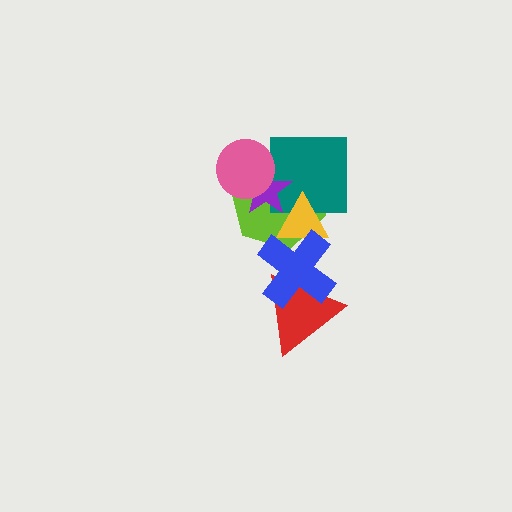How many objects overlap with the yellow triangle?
4 objects overlap with the yellow triangle.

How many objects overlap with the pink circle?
2 objects overlap with the pink circle.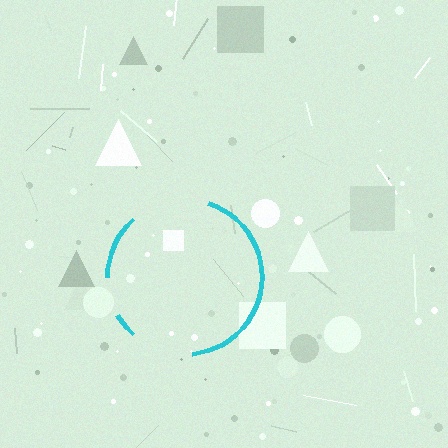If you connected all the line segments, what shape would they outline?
They would outline a circle.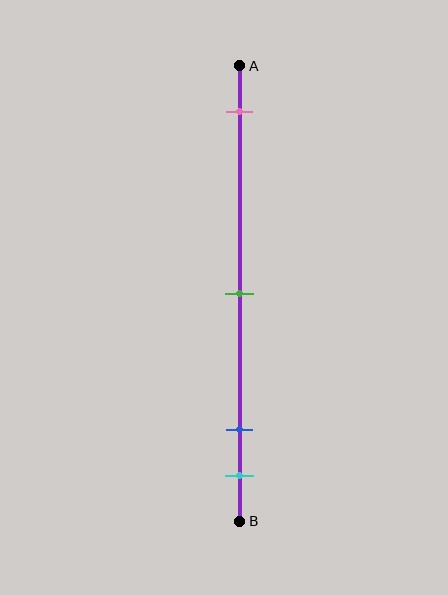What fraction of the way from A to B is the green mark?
The green mark is approximately 50% (0.5) of the way from A to B.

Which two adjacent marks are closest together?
The blue and cyan marks are the closest adjacent pair.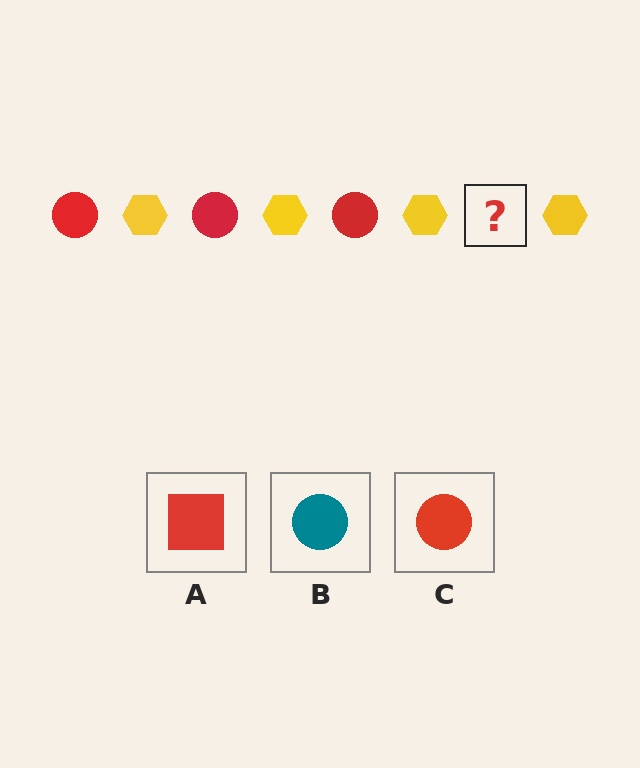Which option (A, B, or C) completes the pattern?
C.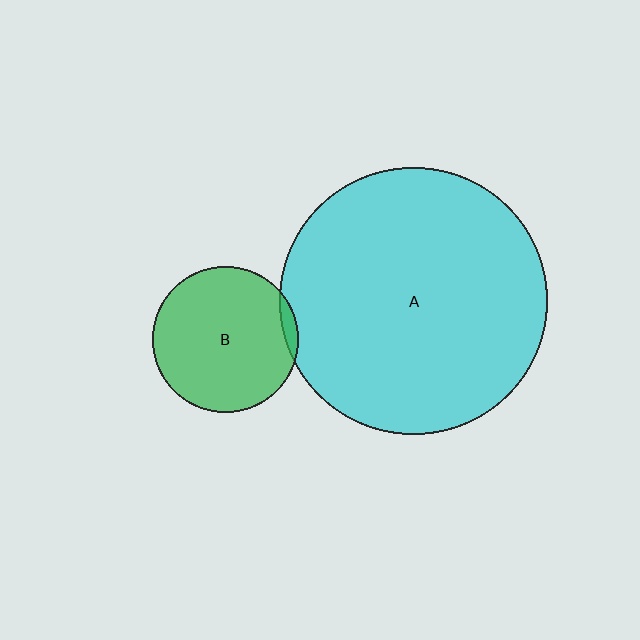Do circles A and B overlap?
Yes.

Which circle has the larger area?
Circle A (cyan).